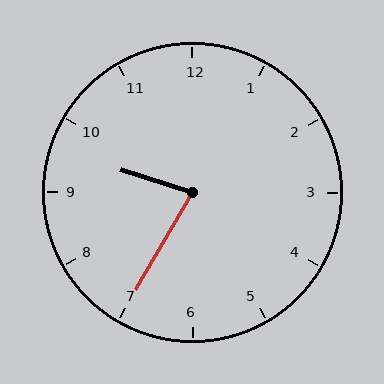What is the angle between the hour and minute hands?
Approximately 78 degrees.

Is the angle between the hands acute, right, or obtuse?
It is acute.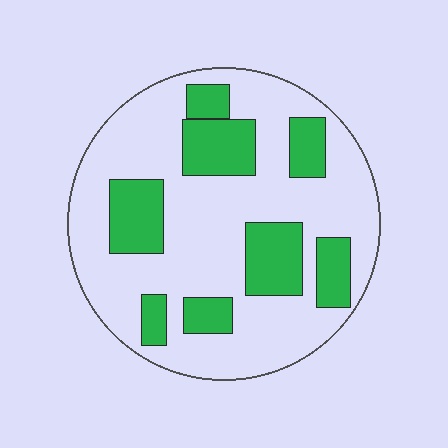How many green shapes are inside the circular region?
8.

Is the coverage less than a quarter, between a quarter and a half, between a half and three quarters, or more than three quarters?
Between a quarter and a half.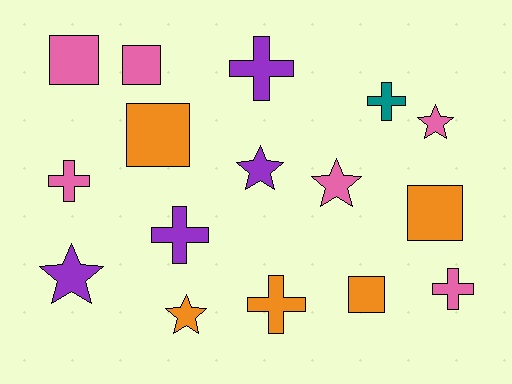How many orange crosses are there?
There is 1 orange cross.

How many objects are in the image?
There are 16 objects.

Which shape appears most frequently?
Cross, with 6 objects.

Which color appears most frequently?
Pink, with 6 objects.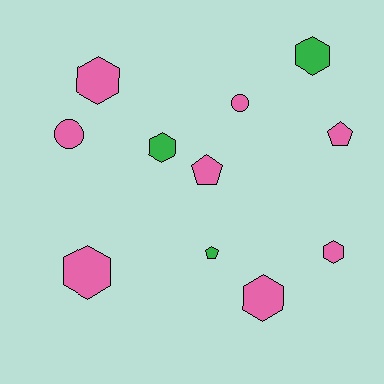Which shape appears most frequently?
Hexagon, with 6 objects.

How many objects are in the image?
There are 11 objects.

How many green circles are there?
There are no green circles.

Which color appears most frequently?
Pink, with 8 objects.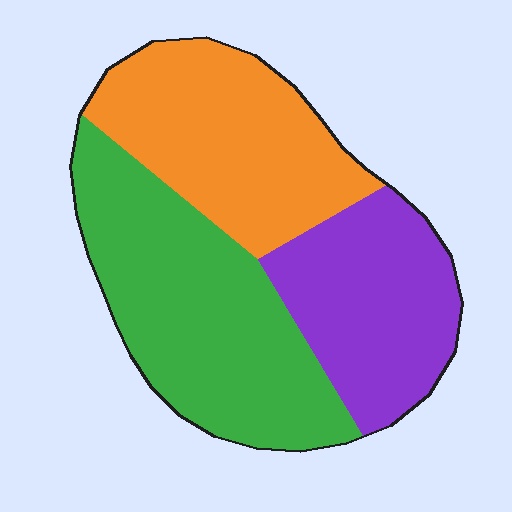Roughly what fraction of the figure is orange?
Orange covers 32% of the figure.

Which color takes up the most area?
Green, at roughly 40%.